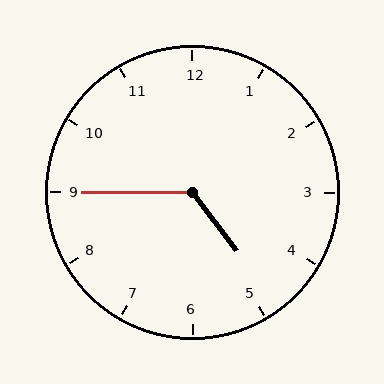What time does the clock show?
4:45.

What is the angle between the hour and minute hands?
Approximately 128 degrees.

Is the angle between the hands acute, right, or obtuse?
It is obtuse.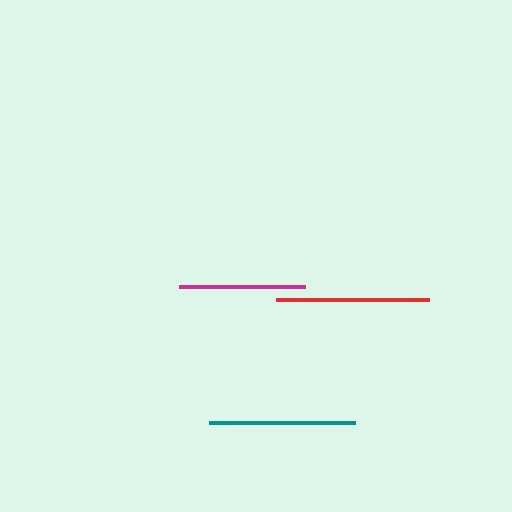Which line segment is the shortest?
The magenta line is the shortest at approximately 126 pixels.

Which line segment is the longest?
The red line is the longest at approximately 154 pixels.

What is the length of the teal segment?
The teal segment is approximately 146 pixels long.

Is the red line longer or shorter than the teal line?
The red line is longer than the teal line.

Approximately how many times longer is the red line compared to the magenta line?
The red line is approximately 1.2 times the length of the magenta line.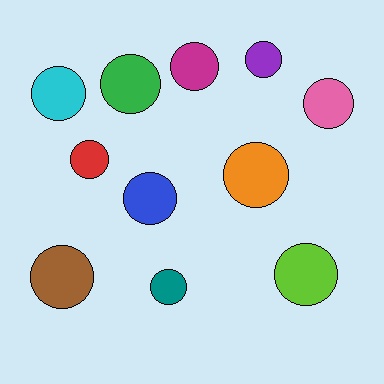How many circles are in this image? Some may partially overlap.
There are 11 circles.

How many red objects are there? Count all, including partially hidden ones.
There is 1 red object.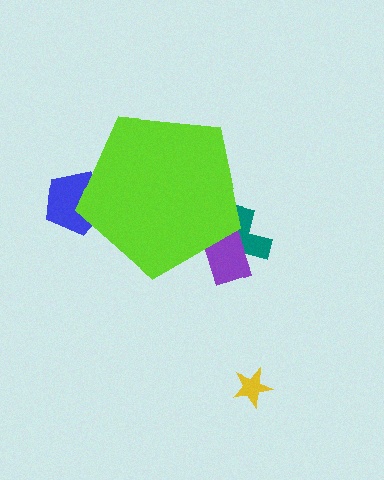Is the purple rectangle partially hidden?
Yes, the purple rectangle is partially hidden behind the lime pentagon.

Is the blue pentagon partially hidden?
Yes, the blue pentagon is partially hidden behind the lime pentagon.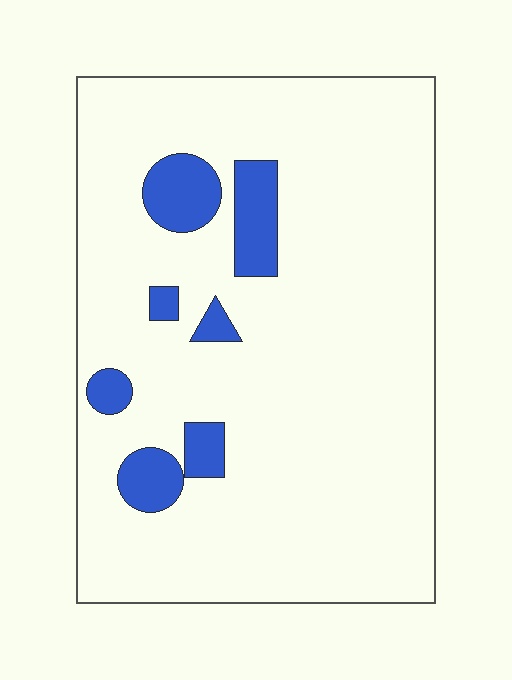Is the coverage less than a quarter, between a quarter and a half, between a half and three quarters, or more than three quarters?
Less than a quarter.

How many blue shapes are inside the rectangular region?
7.